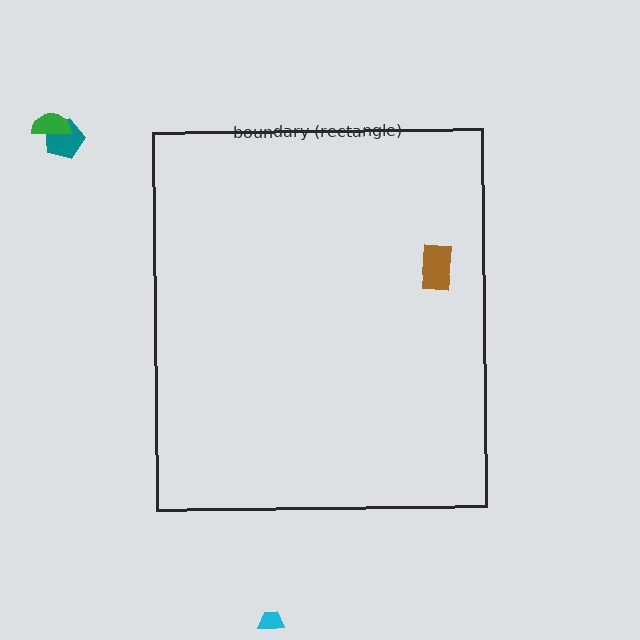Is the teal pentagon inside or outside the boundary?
Outside.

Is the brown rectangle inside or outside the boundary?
Inside.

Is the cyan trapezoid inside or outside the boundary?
Outside.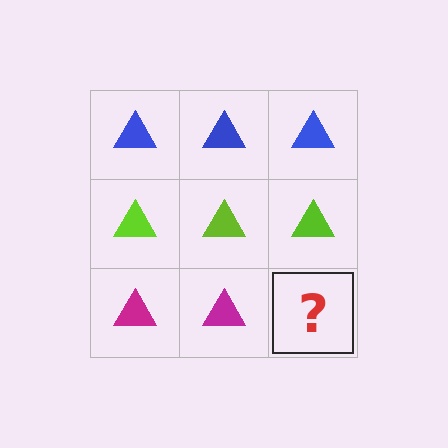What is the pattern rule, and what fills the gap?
The rule is that each row has a consistent color. The gap should be filled with a magenta triangle.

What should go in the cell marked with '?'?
The missing cell should contain a magenta triangle.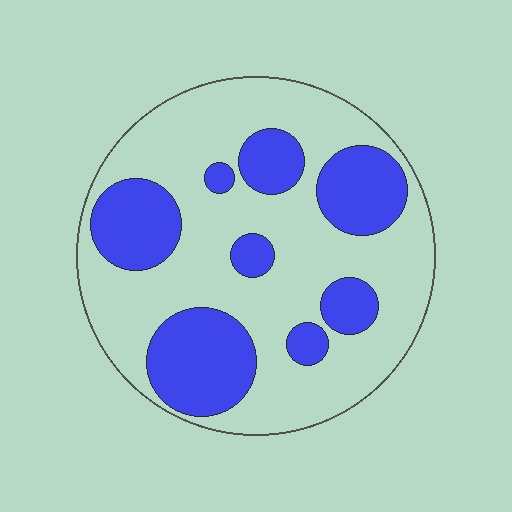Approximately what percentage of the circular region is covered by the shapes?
Approximately 30%.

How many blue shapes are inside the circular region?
8.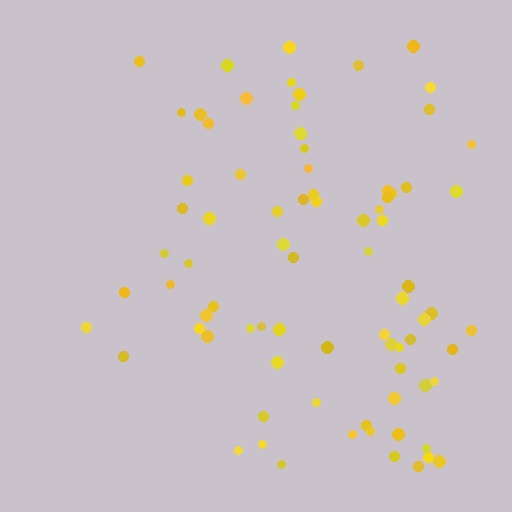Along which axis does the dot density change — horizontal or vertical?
Horizontal.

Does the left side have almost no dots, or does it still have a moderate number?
Still a moderate number, just noticeably fewer than the right.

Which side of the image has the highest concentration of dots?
The right.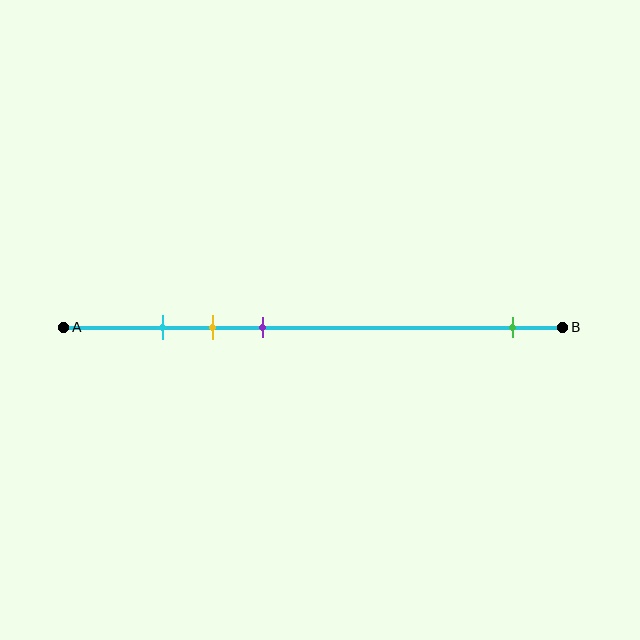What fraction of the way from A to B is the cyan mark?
The cyan mark is approximately 20% (0.2) of the way from A to B.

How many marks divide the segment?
There are 4 marks dividing the segment.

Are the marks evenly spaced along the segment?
No, the marks are not evenly spaced.